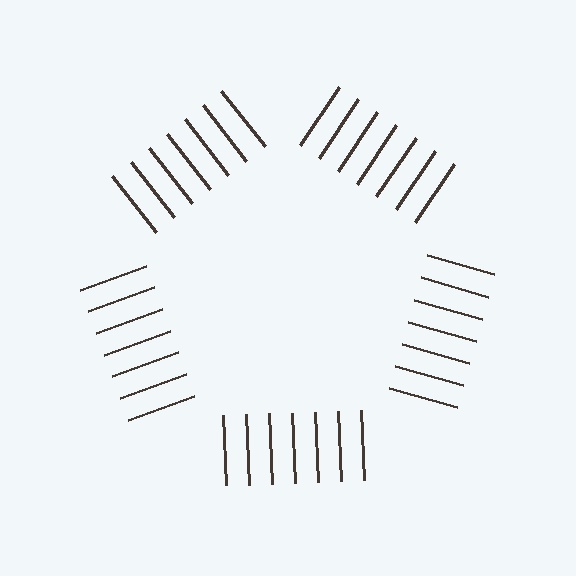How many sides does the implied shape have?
5 sides — the line-ends trace a pentagon.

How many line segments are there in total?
35 — 7 along each of the 5 edges.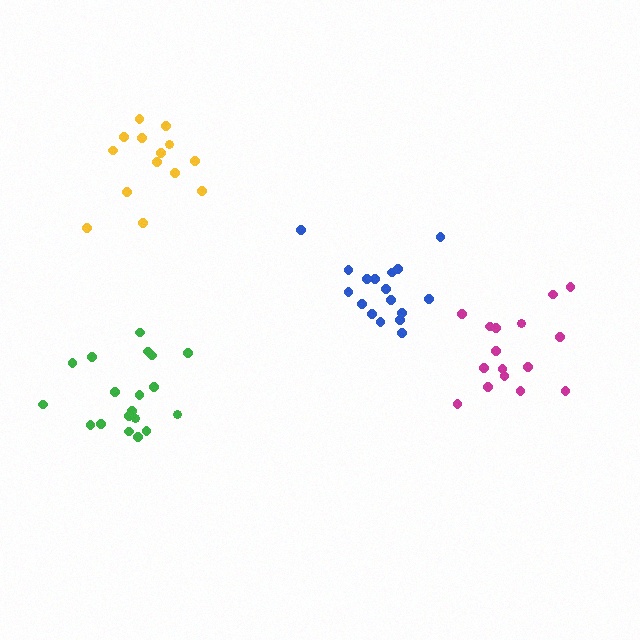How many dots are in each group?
Group 1: 16 dots, Group 2: 19 dots, Group 3: 14 dots, Group 4: 17 dots (66 total).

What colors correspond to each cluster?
The clusters are colored: magenta, green, yellow, blue.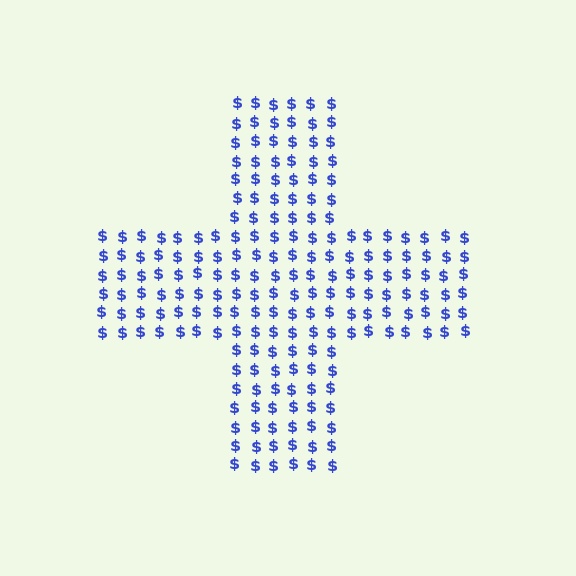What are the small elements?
The small elements are dollar signs.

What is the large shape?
The large shape is a cross.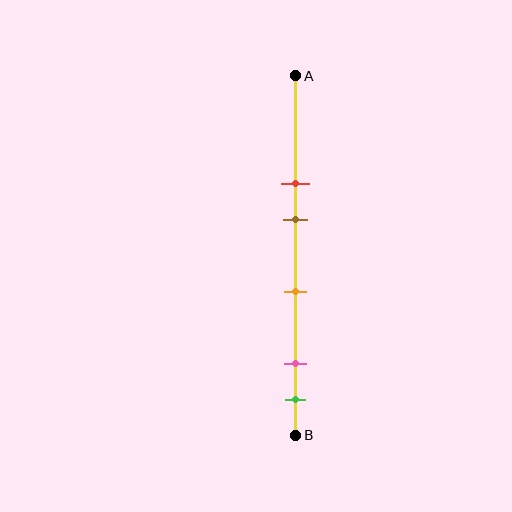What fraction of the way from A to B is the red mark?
The red mark is approximately 30% (0.3) of the way from A to B.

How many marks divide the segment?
There are 5 marks dividing the segment.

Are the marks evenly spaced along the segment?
No, the marks are not evenly spaced.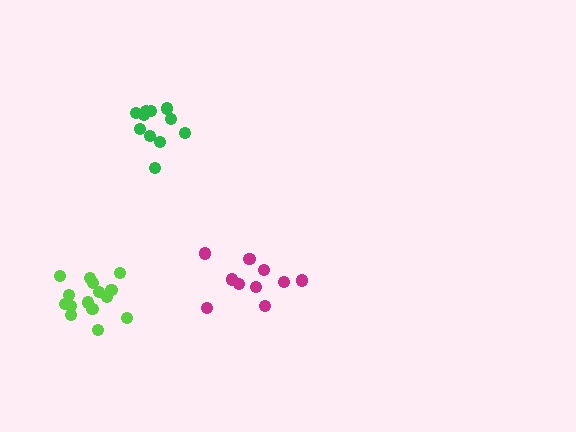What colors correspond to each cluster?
The clusters are colored: green, magenta, lime.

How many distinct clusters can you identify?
There are 3 distinct clusters.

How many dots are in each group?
Group 1: 11 dots, Group 2: 10 dots, Group 3: 15 dots (36 total).